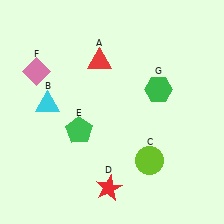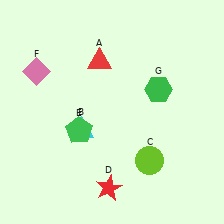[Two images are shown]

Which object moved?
The cyan triangle (B) moved right.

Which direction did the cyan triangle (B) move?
The cyan triangle (B) moved right.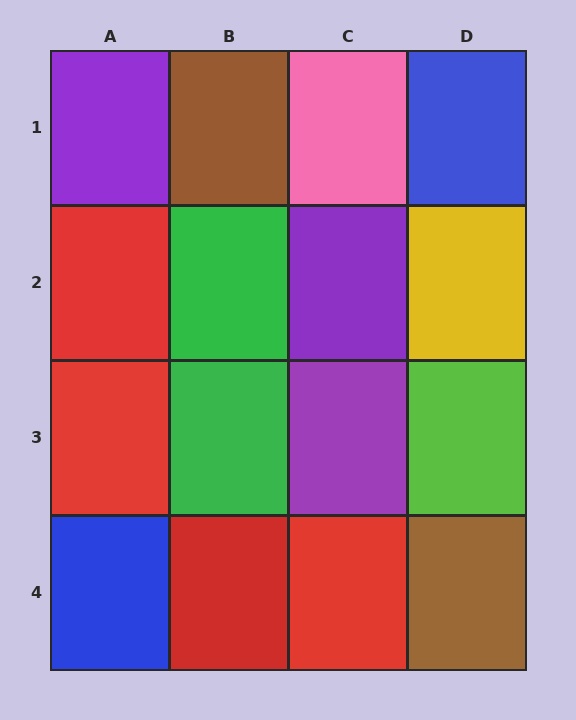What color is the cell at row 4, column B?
Red.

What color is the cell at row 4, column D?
Brown.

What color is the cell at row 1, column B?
Brown.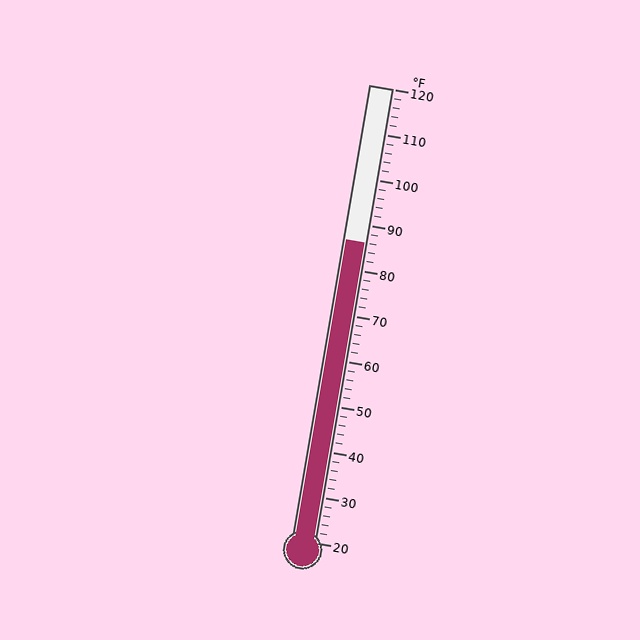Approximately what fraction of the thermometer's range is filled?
The thermometer is filled to approximately 65% of its range.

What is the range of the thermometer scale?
The thermometer scale ranges from 20°F to 120°F.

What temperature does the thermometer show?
The thermometer shows approximately 86°F.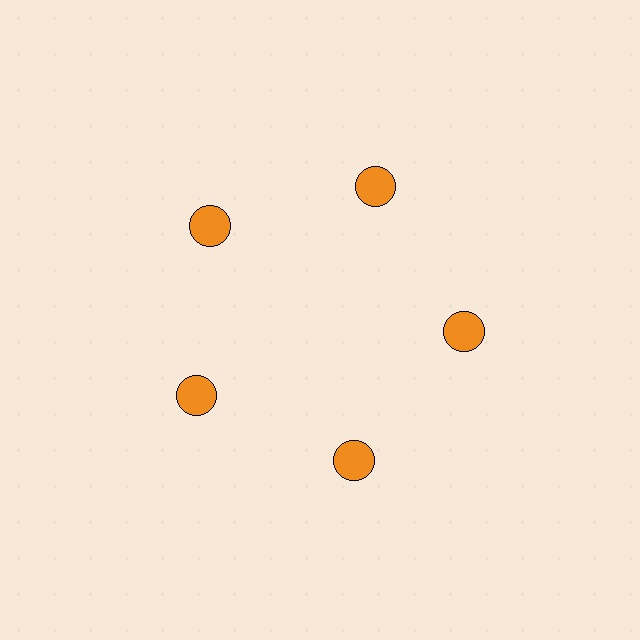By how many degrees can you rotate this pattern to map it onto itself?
The pattern maps onto itself every 72 degrees of rotation.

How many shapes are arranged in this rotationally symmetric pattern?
There are 5 shapes, arranged in 5 groups of 1.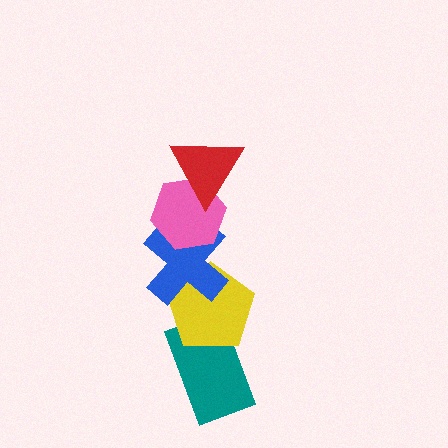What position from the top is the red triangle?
The red triangle is 1st from the top.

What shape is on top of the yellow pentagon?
The blue cross is on top of the yellow pentagon.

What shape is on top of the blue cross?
The pink hexagon is on top of the blue cross.